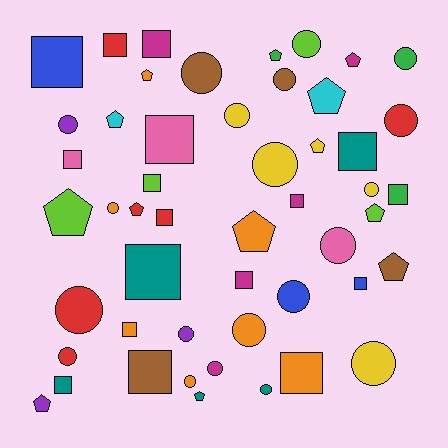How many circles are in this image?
There are 20 circles.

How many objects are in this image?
There are 50 objects.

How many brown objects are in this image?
There are 4 brown objects.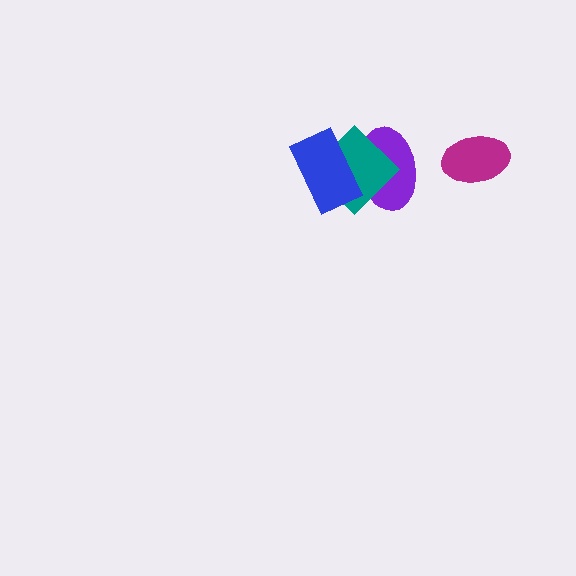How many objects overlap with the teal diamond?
2 objects overlap with the teal diamond.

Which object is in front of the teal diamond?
The blue rectangle is in front of the teal diamond.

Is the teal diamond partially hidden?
Yes, it is partially covered by another shape.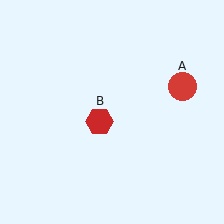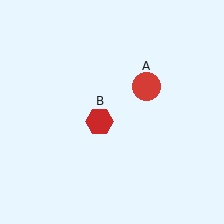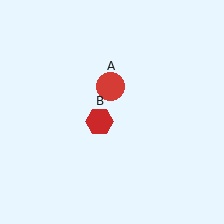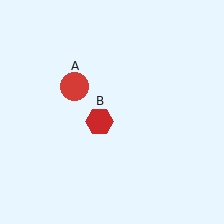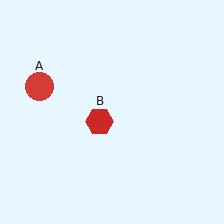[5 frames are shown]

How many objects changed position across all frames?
1 object changed position: red circle (object A).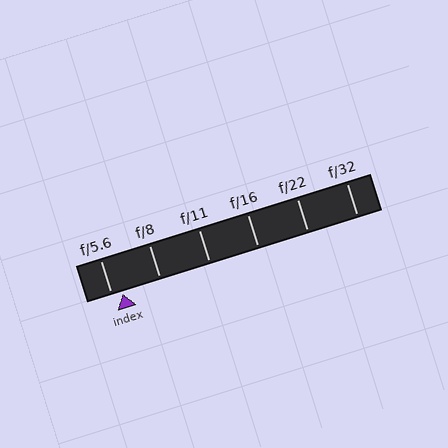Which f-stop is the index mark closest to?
The index mark is closest to f/5.6.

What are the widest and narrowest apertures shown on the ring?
The widest aperture shown is f/5.6 and the narrowest is f/32.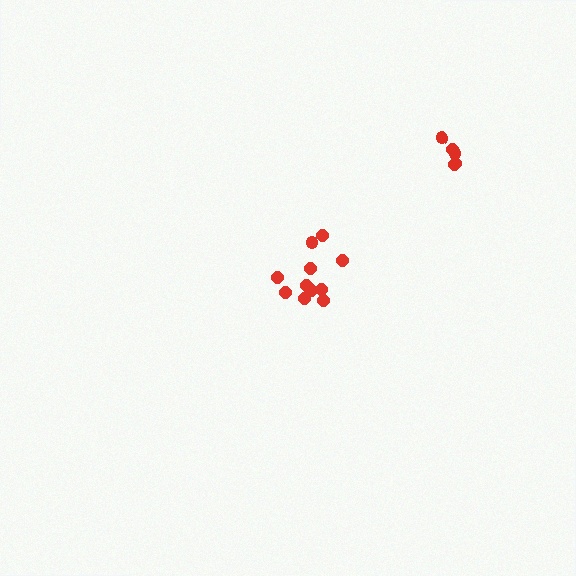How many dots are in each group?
Group 1: 11 dots, Group 2: 5 dots (16 total).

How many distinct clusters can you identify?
There are 2 distinct clusters.